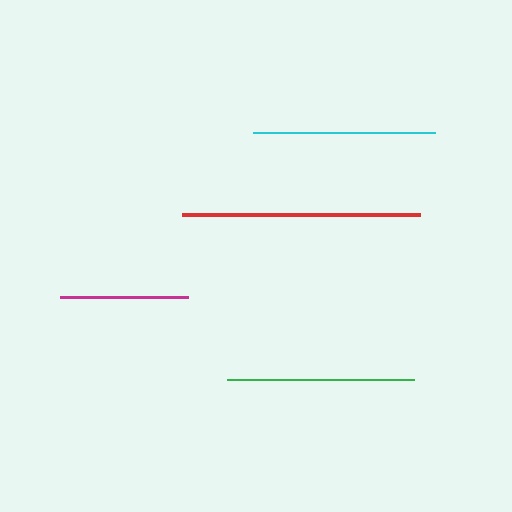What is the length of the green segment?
The green segment is approximately 187 pixels long.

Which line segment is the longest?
The red line is the longest at approximately 237 pixels.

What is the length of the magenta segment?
The magenta segment is approximately 127 pixels long.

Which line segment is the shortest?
The magenta line is the shortest at approximately 127 pixels.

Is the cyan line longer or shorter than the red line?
The red line is longer than the cyan line.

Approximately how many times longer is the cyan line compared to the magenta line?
The cyan line is approximately 1.4 times the length of the magenta line.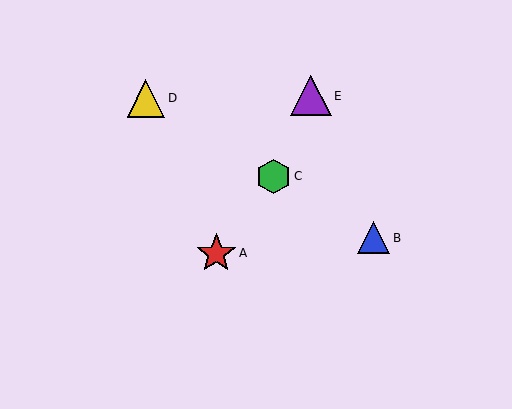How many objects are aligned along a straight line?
3 objects (B, C, D) are aligned along a straight line.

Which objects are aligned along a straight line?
Objects B, C, D are aligned along a straight line.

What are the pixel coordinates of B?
Object B is at (374, 238).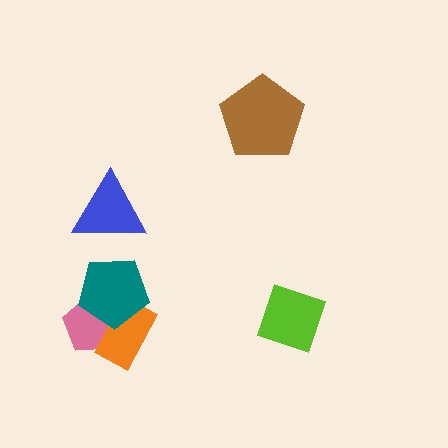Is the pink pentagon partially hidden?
Yes, it is partially covered by another shape.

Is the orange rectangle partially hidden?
Yes, it is partially covered by another shape.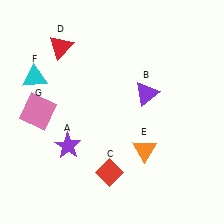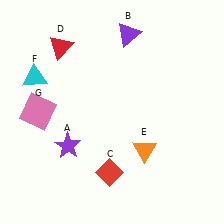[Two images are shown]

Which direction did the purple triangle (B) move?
The purple triangle (B) moved up.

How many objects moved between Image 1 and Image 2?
1 object moved between the two images.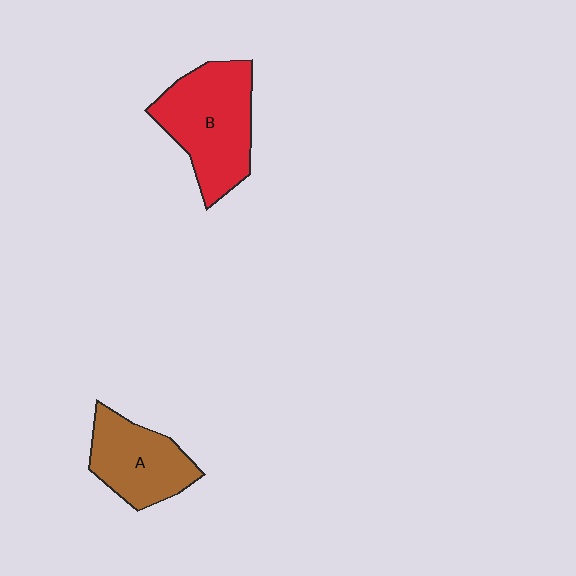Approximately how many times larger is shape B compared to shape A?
Approximately 1.4 times.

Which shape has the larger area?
Shape B (red).